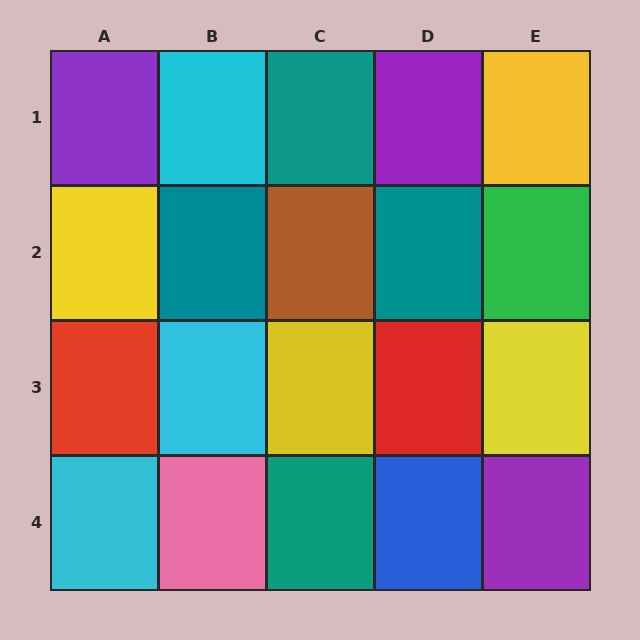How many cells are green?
1 cell is green.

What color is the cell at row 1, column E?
Yellow.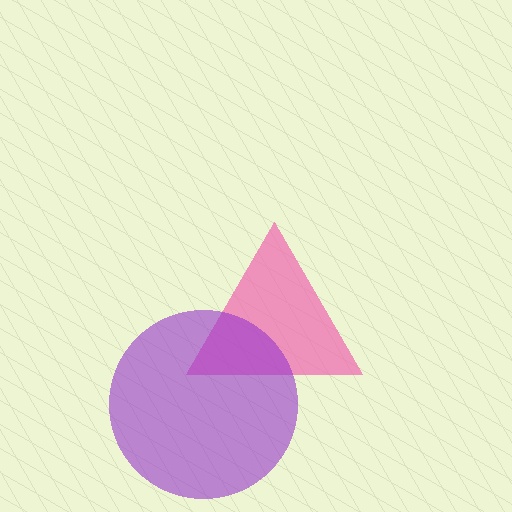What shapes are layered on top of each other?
The layered shapes are: a pink triangle, a purple circle.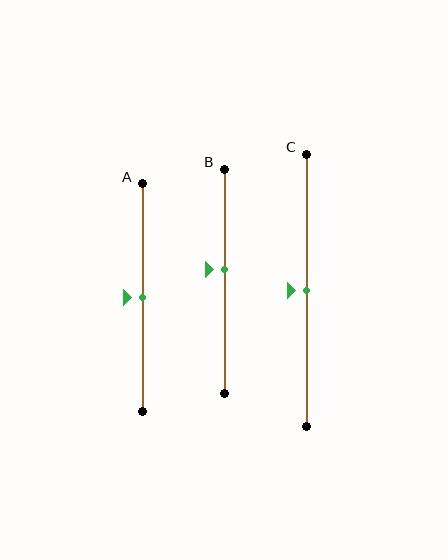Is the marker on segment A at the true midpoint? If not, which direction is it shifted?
Yes, the marker on segment A is at the true midpoint.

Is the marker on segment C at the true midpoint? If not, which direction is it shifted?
Yes, the marker on segment C is at the true midpoint.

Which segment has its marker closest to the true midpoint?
Segment A has its marker closest to the true midpoint.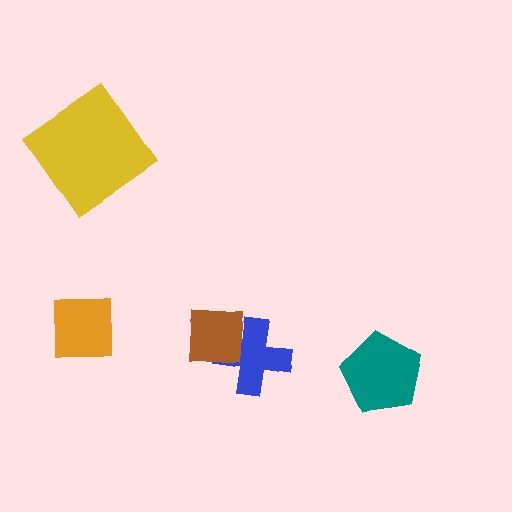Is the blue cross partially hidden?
Yes, it is partially covered by another shape.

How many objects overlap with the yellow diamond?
0 objects overlap with the yellow diamond.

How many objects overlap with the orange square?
0 objects overlap with the orange square.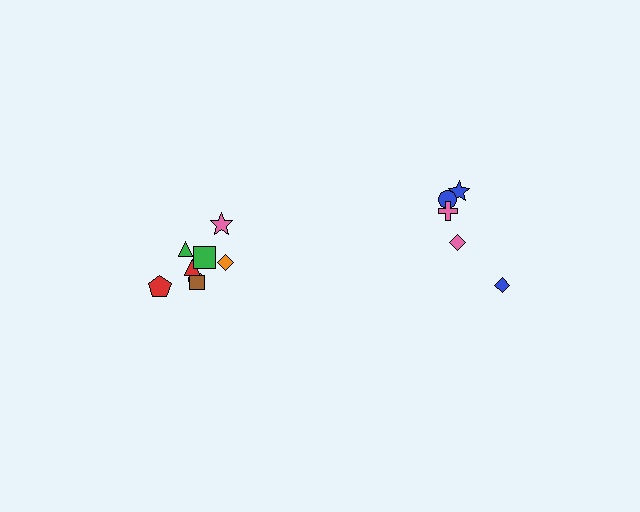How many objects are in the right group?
There are 5 objects.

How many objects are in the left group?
There are 8 objects.